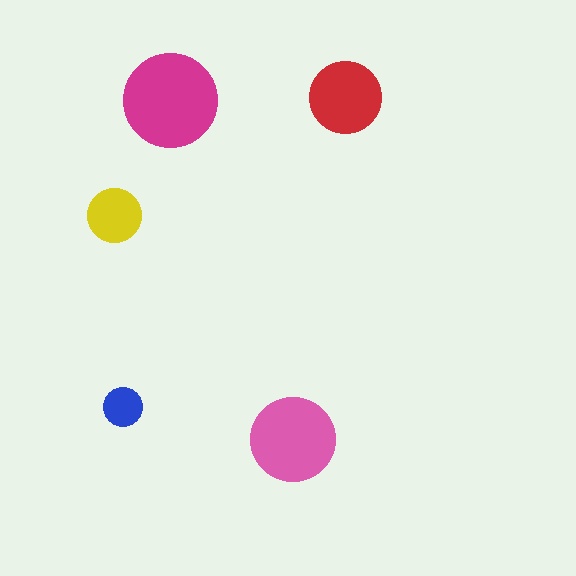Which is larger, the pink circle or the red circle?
The pink one.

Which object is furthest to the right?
The red circle is rightmost.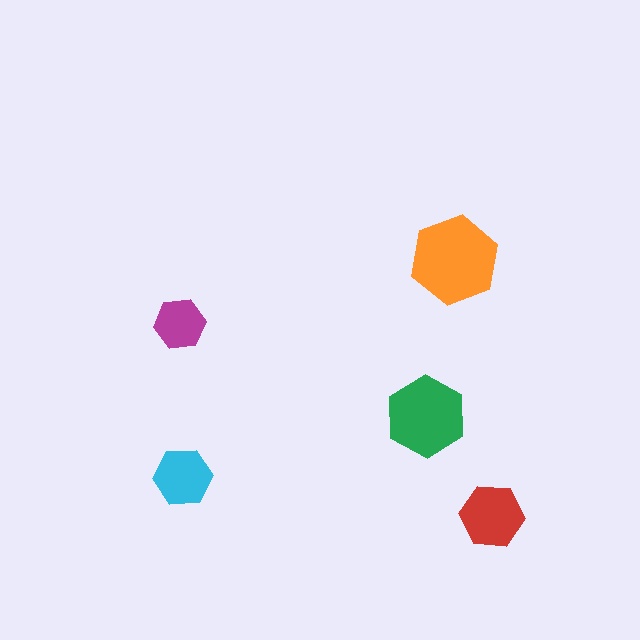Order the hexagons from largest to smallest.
the orange one, the green one, the red one, the cyan one, the magenta one.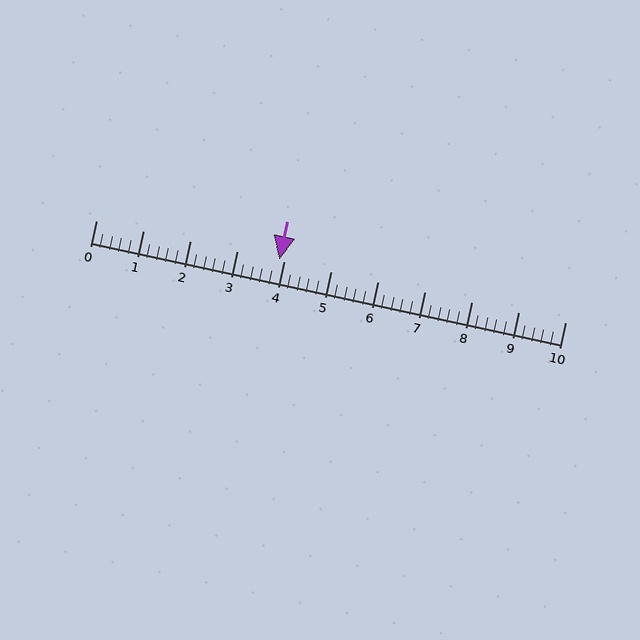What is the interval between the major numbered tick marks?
The major tick marks are spaced 1 units apart.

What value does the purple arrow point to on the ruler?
The purple arrow points to approximately 3.9.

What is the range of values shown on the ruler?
The ruler shows values from 0 to 10.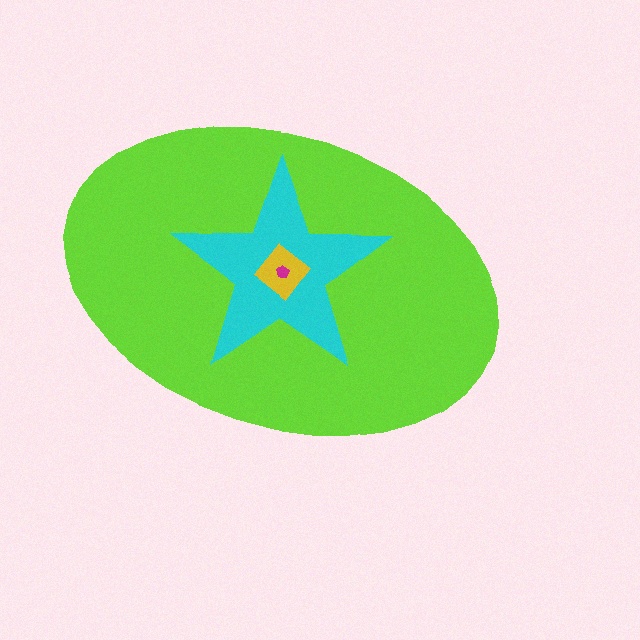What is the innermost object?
The magenta pentagon.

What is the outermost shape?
The lime ellipse.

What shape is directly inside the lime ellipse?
The cyan star.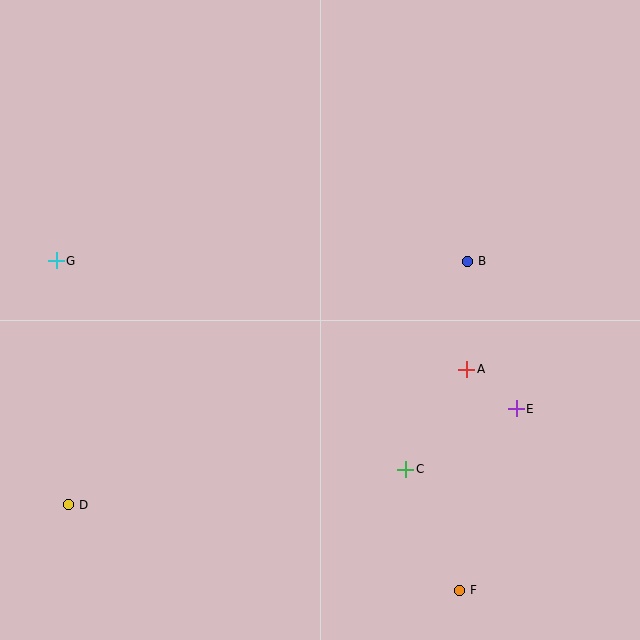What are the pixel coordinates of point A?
Point A is at (467, 369).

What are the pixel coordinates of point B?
Point B is at (468, 261).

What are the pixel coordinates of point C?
Point C is at (406, 469).